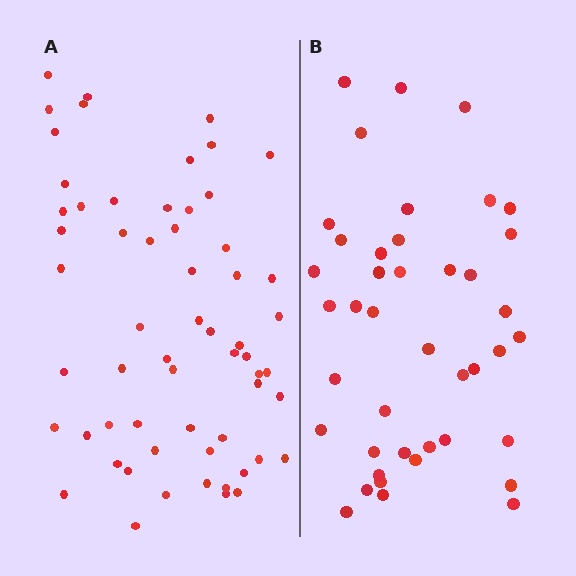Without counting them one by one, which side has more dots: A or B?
Region A (the left region) has more dots.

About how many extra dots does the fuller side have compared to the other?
Region A has approximately 20 more dots than region B.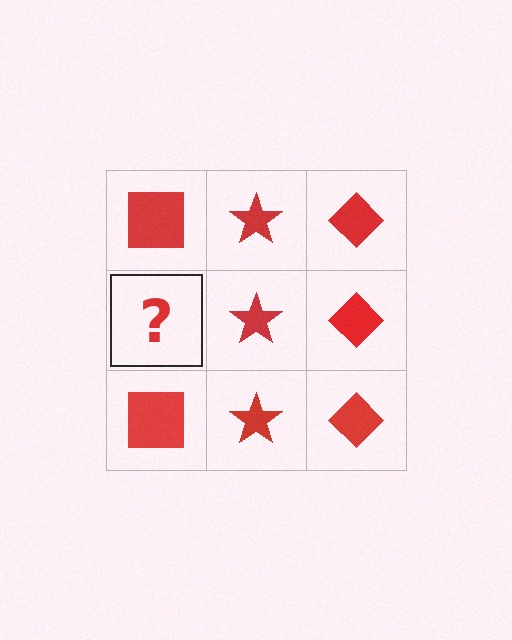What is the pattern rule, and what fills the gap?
The rule is that each column has a consistent shape. The gap should be filled with a red square.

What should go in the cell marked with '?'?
The missing cell should contain a red square.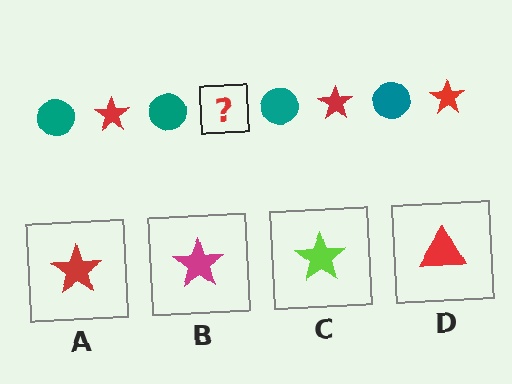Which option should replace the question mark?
Option A.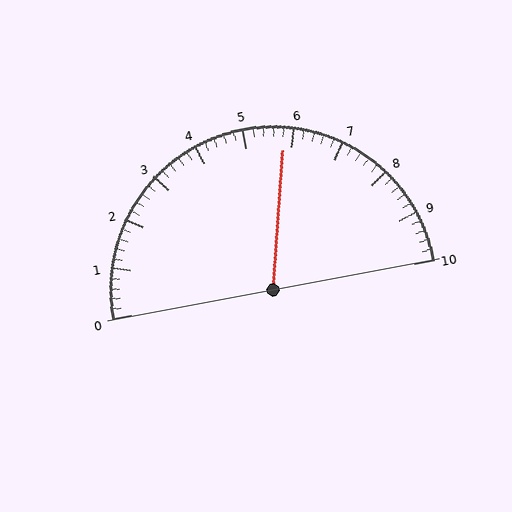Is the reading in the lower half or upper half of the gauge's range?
The reading is in the upper half of the range (0 to 10).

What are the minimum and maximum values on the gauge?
The gauge ranges from 0 to 10.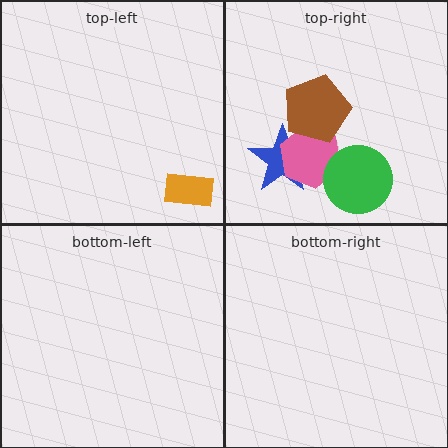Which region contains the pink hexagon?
The top-right region.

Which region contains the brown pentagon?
The top-right region.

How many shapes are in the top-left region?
1.